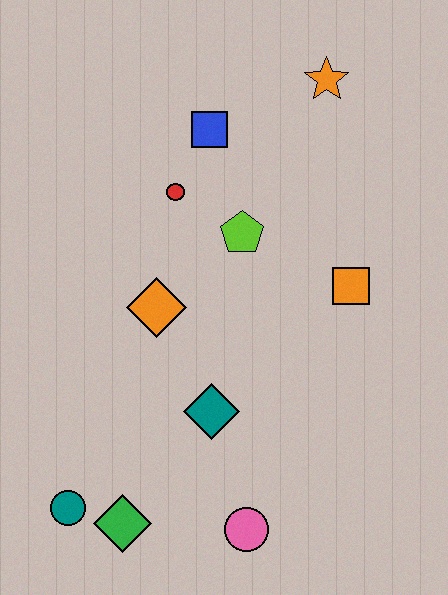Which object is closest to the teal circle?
The green diamond is closest to the teal circle.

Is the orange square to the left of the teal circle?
No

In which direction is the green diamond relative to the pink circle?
The green diamond is to the left of the pink circle.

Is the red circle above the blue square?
No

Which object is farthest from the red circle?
The pink circle is farthest from the red circle.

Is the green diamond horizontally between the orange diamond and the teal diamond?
No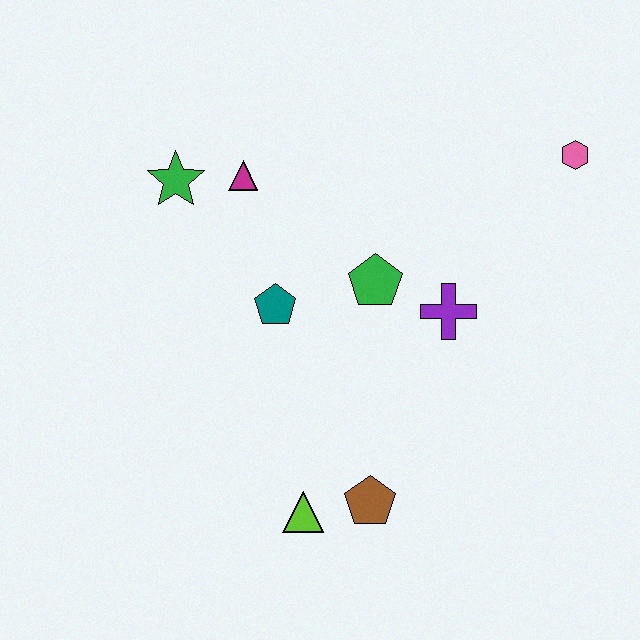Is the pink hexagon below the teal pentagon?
No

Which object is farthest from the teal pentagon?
The pink hexagon is farthest from the teal pentagon.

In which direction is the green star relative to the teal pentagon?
The green star is above the teal pentagon.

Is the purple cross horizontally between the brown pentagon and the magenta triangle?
No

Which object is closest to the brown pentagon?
The lime triangle is closest to the brown pentagon.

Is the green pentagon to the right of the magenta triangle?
Yes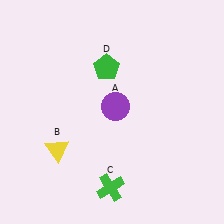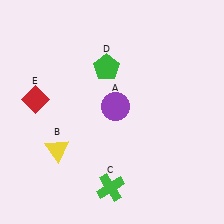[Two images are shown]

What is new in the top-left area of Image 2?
A red diamond (E) was added in the top-left area of Image 2.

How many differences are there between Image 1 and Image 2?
There is 1 difference between the two images.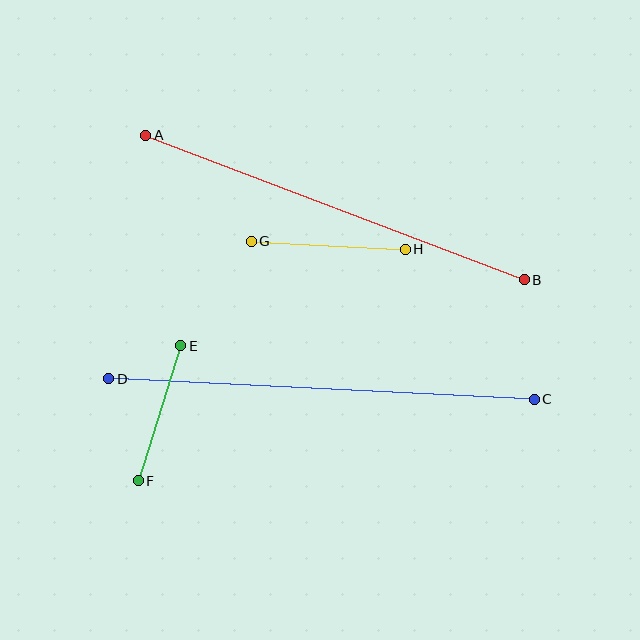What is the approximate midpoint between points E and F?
The midpoint is at approximately (159, 413) pixels.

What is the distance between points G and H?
The distance is approximately 154 pixels.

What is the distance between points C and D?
The distance is approximately 426 pixels.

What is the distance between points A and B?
The distance is approximately 405 pixels.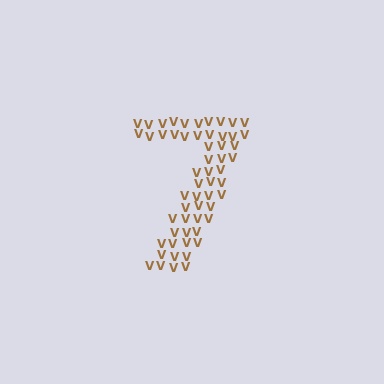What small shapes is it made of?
It is made of small letter V's.